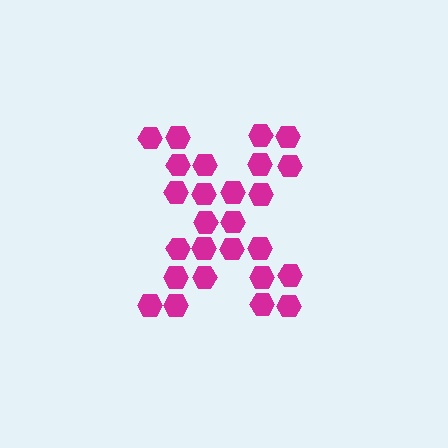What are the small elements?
The small elements are hexagons.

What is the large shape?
The large shape is the letter X.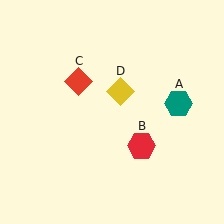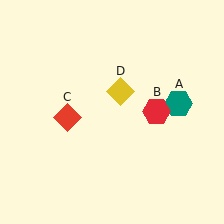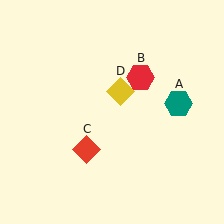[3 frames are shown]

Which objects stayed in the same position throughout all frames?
Teal hexagon (object A) and yellow diamond (object D) remained stationary.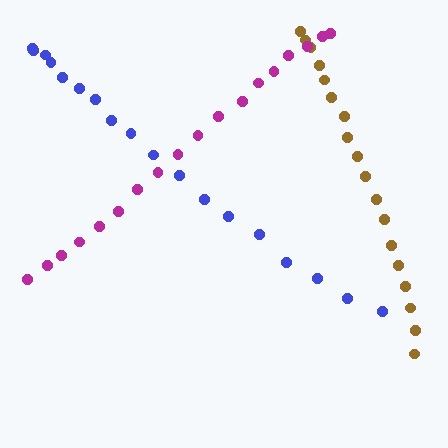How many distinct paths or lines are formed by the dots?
There are 3 distinct paths.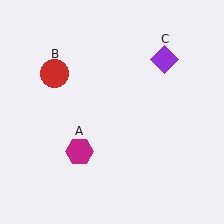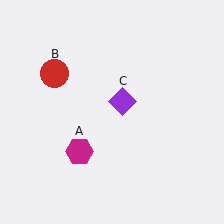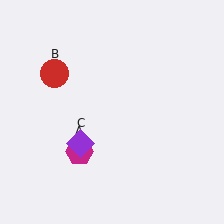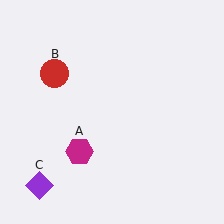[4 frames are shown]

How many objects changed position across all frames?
1 object changed position: purple diamond (object C).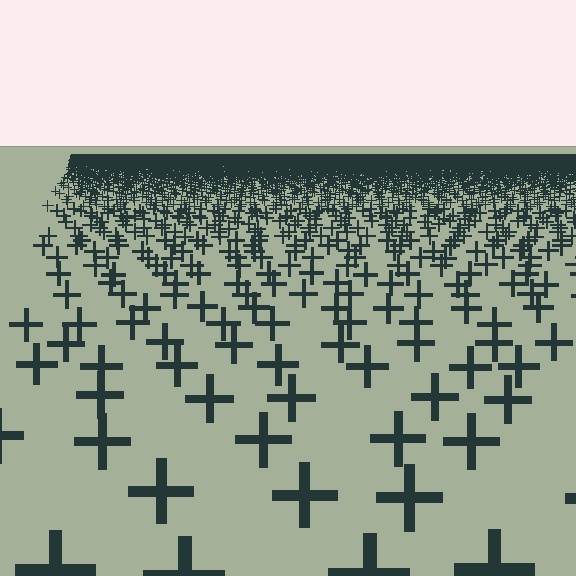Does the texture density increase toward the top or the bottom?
Density increases toward the top.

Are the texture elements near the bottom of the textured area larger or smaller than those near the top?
Larger. Near the bottom, elements are closer to the viewer and appear at a bigger on-screen size.